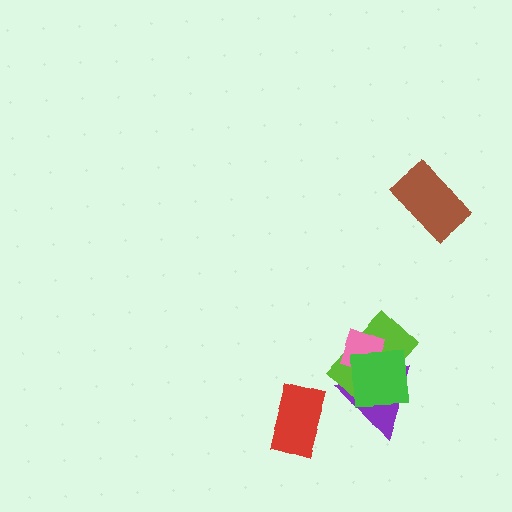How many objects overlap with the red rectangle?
0 objects overlap with the red rectangle.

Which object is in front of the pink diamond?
The green square is in front of the pink diamond.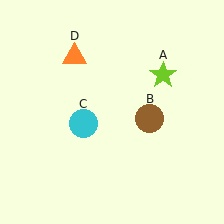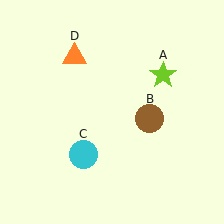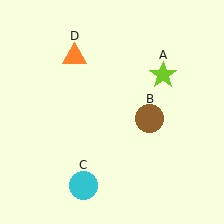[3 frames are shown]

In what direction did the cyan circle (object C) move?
The cyan circle (object C) moved down.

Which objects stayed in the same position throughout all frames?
Lime star (object A) and brown circle (object B) and orange triangle (object D) remained stationary.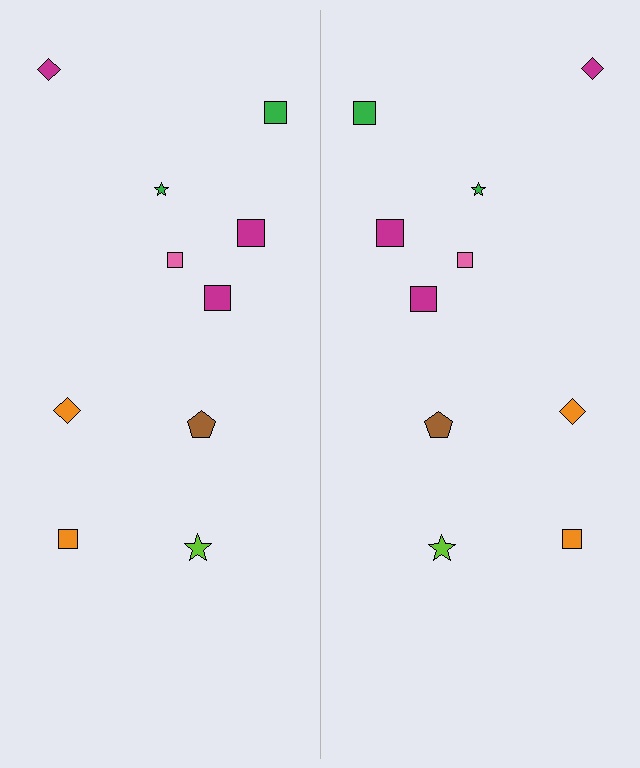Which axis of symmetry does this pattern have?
The pattern has a vertical axis of symmetry running through the center of the image.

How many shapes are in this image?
There are 20 shapes in this image.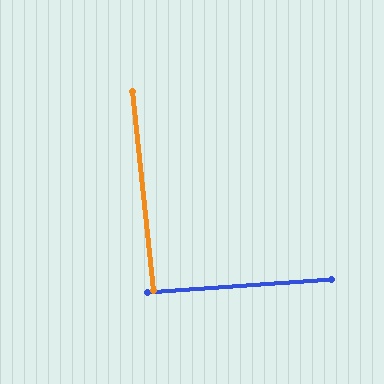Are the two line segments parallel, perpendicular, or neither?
Perpendicular — they meet at approximately 88°.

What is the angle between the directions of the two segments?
Approximately 88 degrees.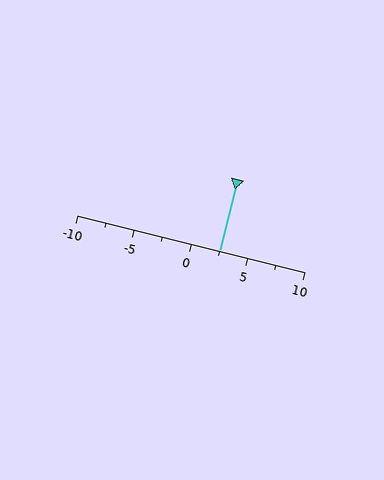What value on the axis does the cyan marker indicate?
The marker indicates approximately 2.5.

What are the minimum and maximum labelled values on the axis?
The axis runs from -10 to 10.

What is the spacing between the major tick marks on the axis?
The major ticks are spaced 5 apart.